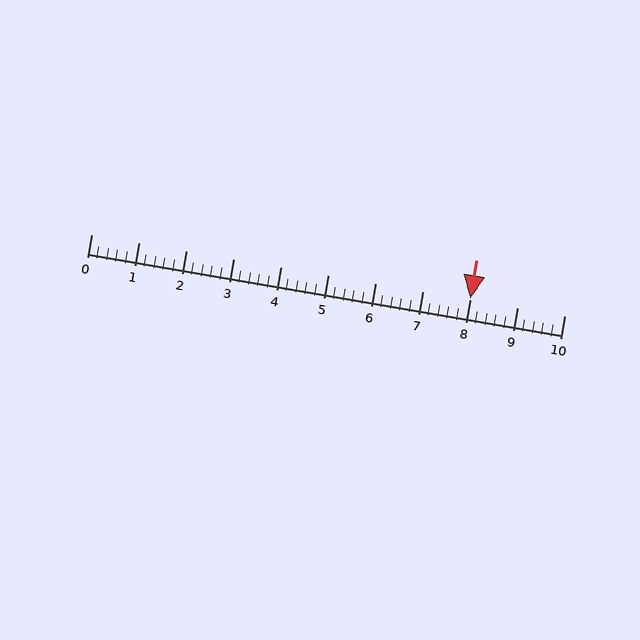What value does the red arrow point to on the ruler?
The red arrow points to approximately 8.0.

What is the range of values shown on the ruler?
The ruler shows values from 0 to 10.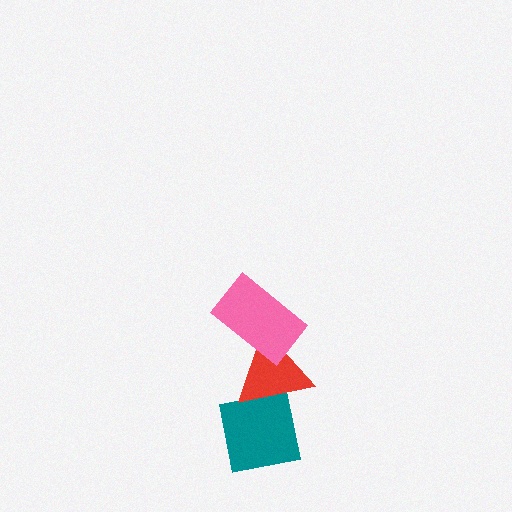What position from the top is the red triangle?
The red triangle is 2nd from the top.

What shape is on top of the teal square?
The red triangle is on top of the teal square.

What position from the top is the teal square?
The teal square is 3rd from the top.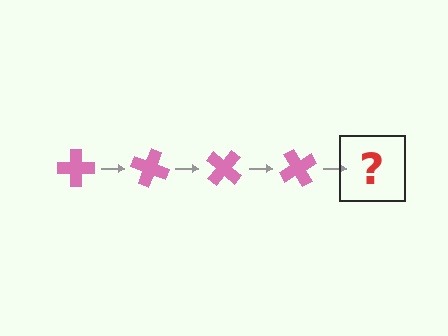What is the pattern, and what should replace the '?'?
The pattern is that the cross rotates 20 degrees each step. The '?' should be a pink cross rotated 80 degrees.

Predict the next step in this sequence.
The next step is a pink cross rotated 80 degrees.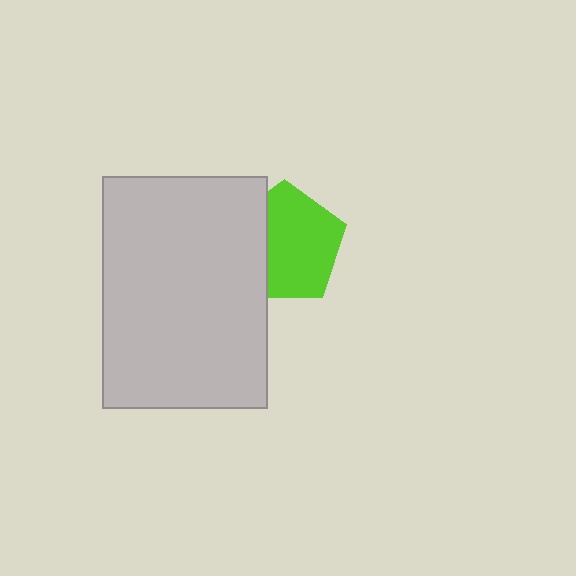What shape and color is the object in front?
The object in front is a light gray rectangle.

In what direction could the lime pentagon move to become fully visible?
The lime pentagon could move right. That would shift it out from behind the light gray rectangle entirely.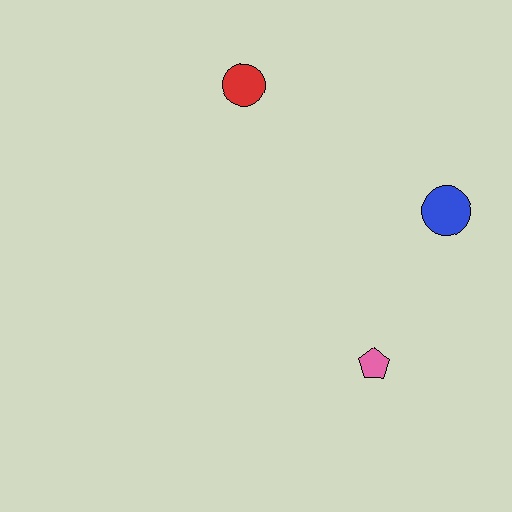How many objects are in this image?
There are 3 objects.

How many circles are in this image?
There are 2 circles.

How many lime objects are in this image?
There are no lime objects.